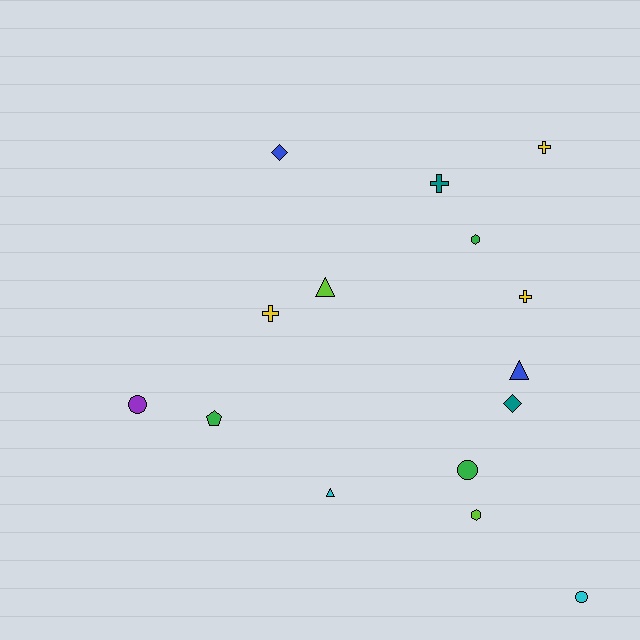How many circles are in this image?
There are 3 circles.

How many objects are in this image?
There are 15 objects.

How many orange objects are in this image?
There are no orange objects.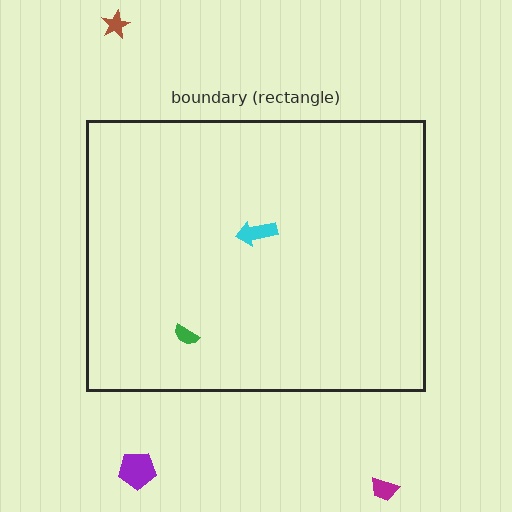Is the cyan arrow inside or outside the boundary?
Inside.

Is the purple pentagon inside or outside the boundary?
Outside.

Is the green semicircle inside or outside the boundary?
Inside.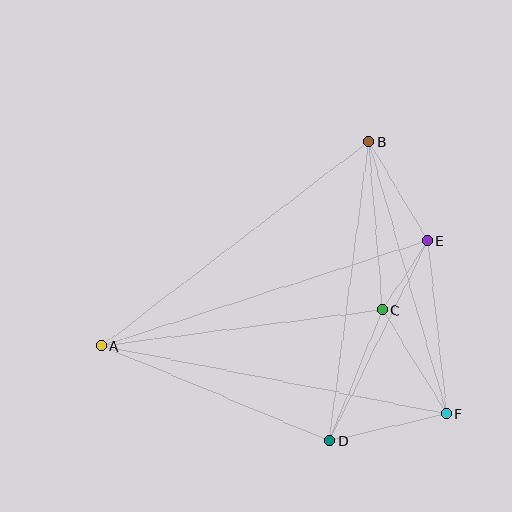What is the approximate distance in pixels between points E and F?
The distance between E and F is approximately 174 pixels.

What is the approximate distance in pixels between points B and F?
The distance between B and F is approximately 283 pixels.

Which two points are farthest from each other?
Points A and F are farthest from each other.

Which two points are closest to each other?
Points C and E are closest to each other.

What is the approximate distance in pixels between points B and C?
The distance between B and C is approximately 169 pixels.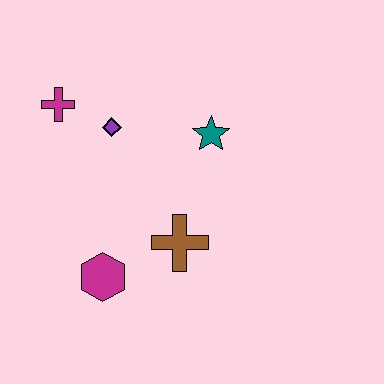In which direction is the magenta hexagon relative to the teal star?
The magenta hexagon is below the teal star.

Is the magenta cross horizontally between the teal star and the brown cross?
No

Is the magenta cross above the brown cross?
Yes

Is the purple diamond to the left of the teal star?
Yes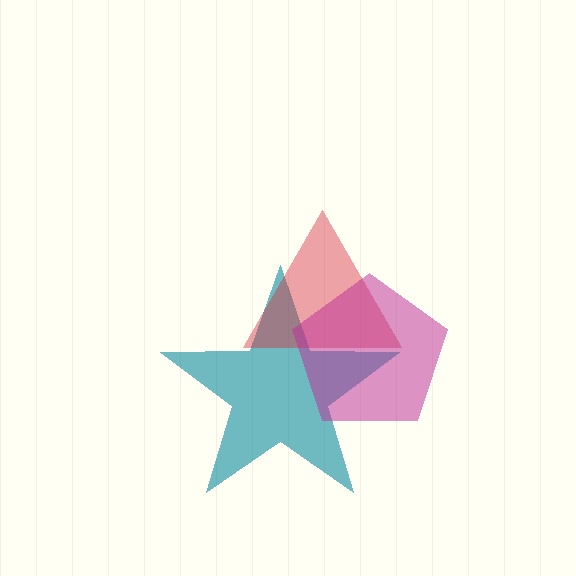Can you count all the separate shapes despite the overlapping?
Yes, there are 3 separate shapes.